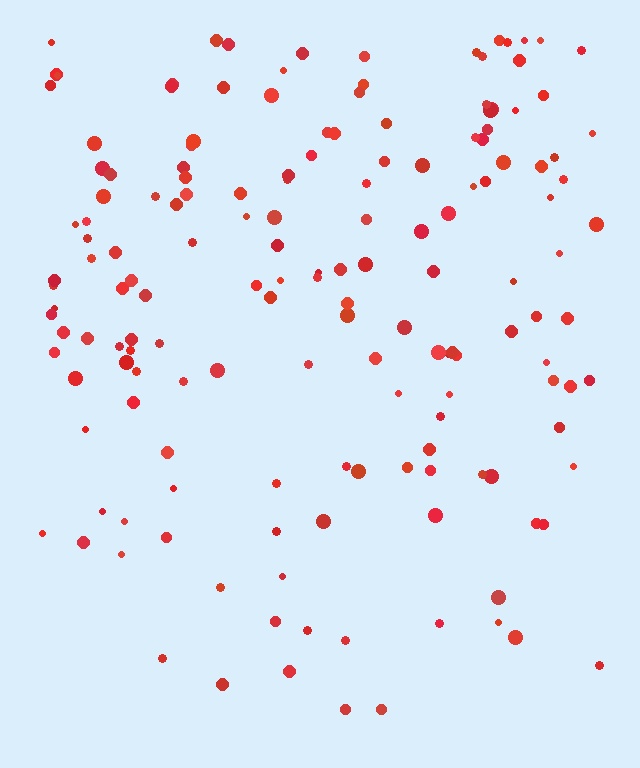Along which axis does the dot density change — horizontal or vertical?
Vertical.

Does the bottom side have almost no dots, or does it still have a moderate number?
Still a moderate number, just noticeably fewer than the top.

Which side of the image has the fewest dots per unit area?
The bottom.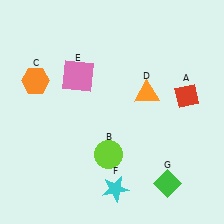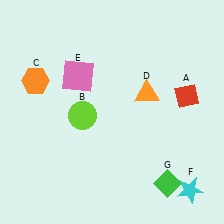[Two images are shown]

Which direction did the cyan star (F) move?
The cyan star (F) moved right.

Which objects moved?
The objects that moved are: the lime circle (B), the cyan star (F).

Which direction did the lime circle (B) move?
The lime circle (B) moved up.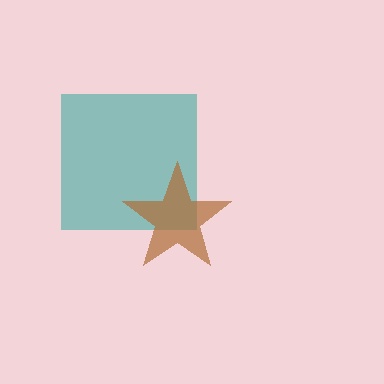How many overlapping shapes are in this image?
There are 2 overlapping shapes in the image.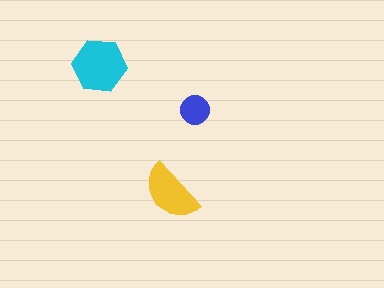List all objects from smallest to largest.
The blue circle, the yellow semicircle, the cyan hexagon.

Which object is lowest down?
The yellow semicircle is bottommost.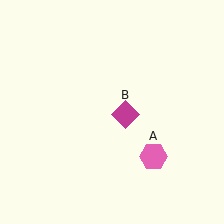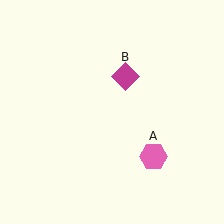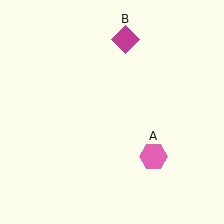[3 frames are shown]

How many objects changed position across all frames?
1 object changed position: magenta diamond (object B).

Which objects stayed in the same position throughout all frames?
Pink hexagon (object A) remained stationary.